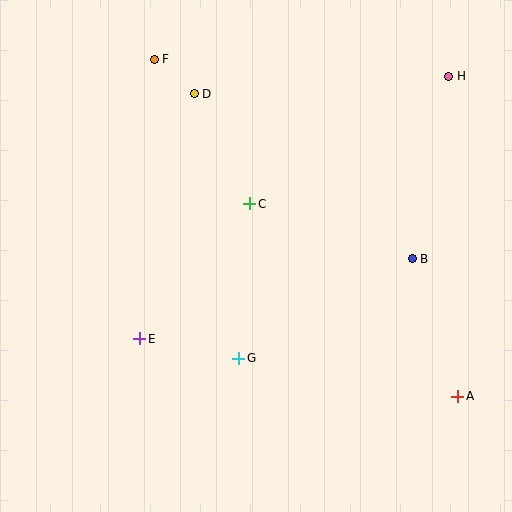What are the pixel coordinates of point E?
Point E is at (140, 339).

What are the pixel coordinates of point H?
Point H is at (449, 76).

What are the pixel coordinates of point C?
Point C is at (250, 204).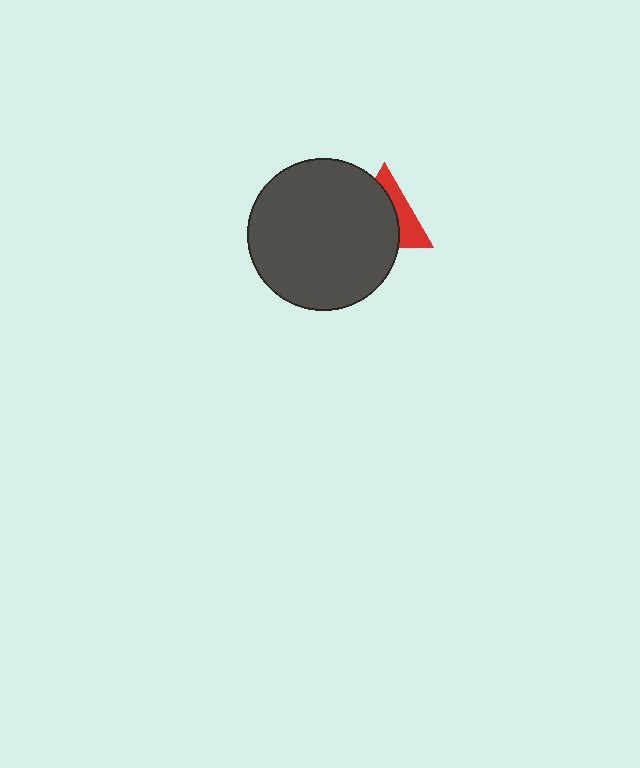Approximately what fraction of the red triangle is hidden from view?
Roughly 63% of the red triangle is hidden behind the dark gray circle.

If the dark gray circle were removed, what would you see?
You would see the complete red triangle.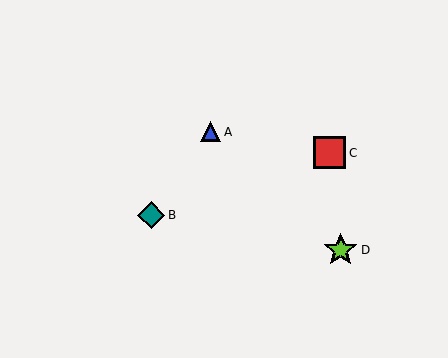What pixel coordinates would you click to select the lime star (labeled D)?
Click at (341, 250) to select the lime star D.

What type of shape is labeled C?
Shape C is a red square.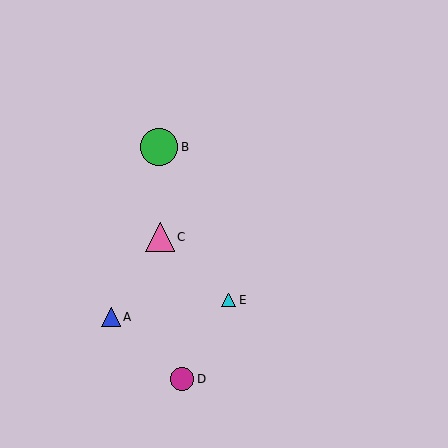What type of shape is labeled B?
Shape B is a green circle.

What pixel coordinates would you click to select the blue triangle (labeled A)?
Click at (111, 317) to select the blue triangle A.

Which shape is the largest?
The green circle (labeled B) is the largest.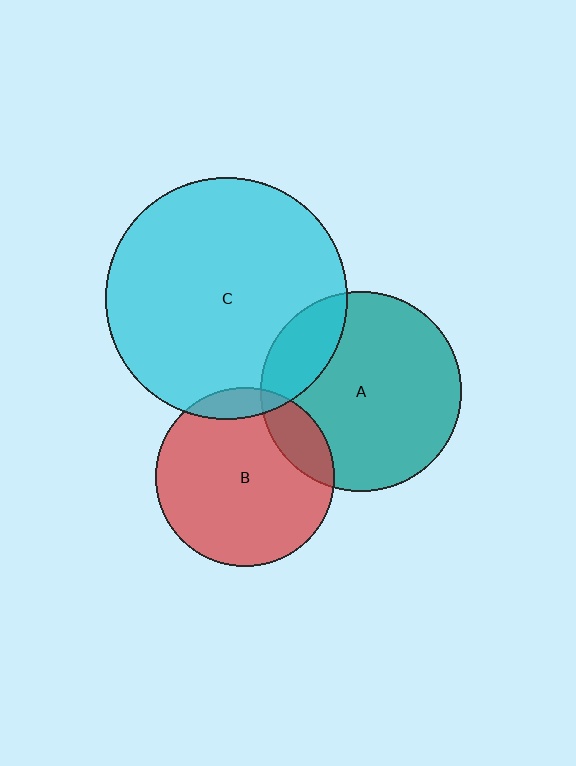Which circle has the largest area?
Circle C (cyan).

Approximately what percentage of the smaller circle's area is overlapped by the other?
Approximately 20%.